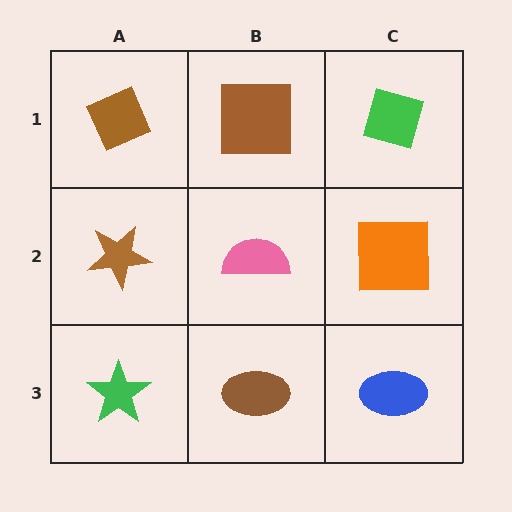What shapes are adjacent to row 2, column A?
A brown diamond (row 1, column A), a green star (row 3, column A), a pink semicircle (row 2, column B).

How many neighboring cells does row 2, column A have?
3.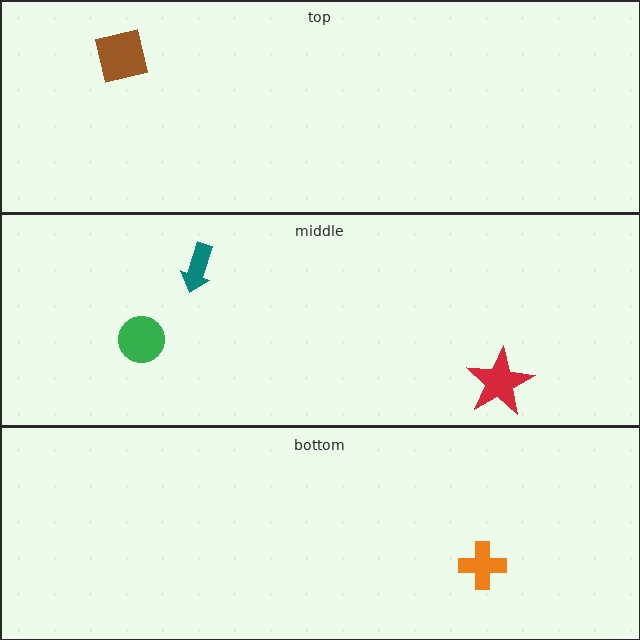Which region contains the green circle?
The middle region.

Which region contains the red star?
The middle region.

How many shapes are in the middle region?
3.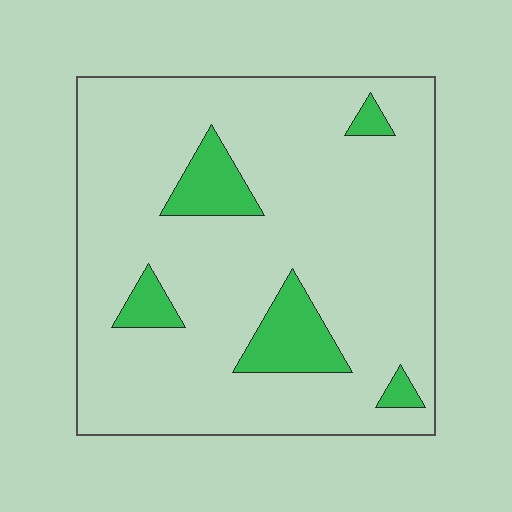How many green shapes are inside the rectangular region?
5.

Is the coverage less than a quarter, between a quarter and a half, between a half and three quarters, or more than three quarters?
Less than a quarter.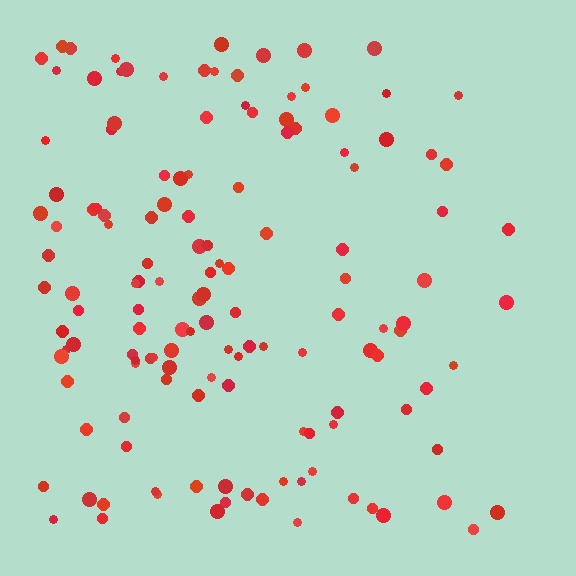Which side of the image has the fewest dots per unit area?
The right.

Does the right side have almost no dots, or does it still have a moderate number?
Still a moderate number, just noticeably fewer than the left.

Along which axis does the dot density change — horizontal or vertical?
Horizontal.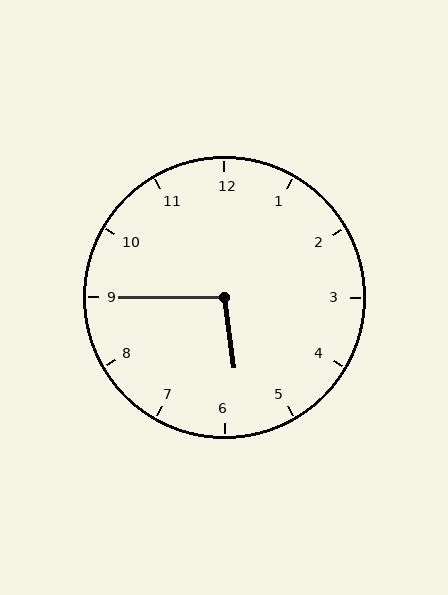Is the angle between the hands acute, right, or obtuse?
It is obtuse.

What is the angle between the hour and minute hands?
Approximately 98 degrees.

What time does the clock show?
5:45.